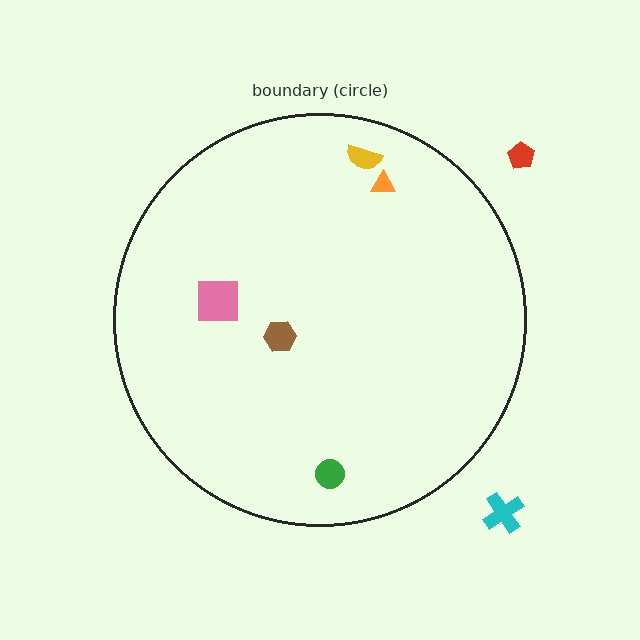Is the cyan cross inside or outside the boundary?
Outside.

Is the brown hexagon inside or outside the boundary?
Inside.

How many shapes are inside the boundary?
5 inside, 2 outside.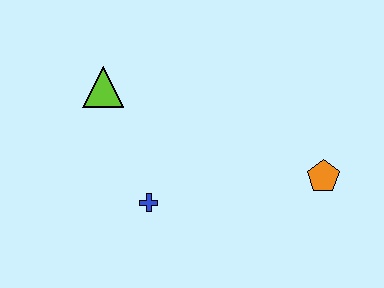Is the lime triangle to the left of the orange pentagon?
Yes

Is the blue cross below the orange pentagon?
Yes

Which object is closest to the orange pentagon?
The blue cross is closest to the orange pentagon.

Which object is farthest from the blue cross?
The orange pentagon is farthest from the blue cross.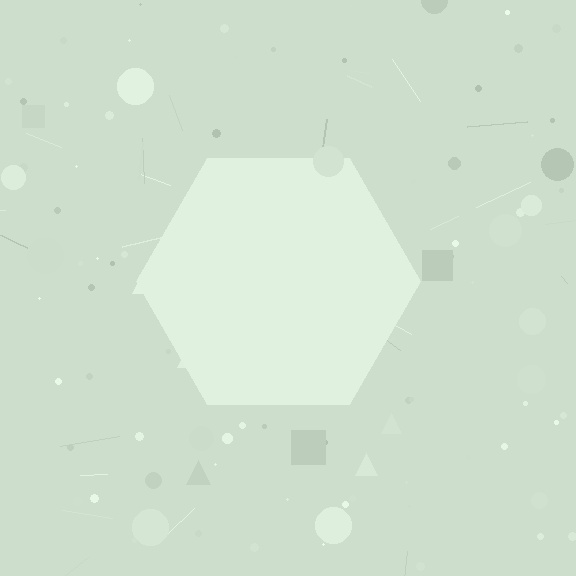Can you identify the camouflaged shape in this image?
The camouflaged shape is a hexagon.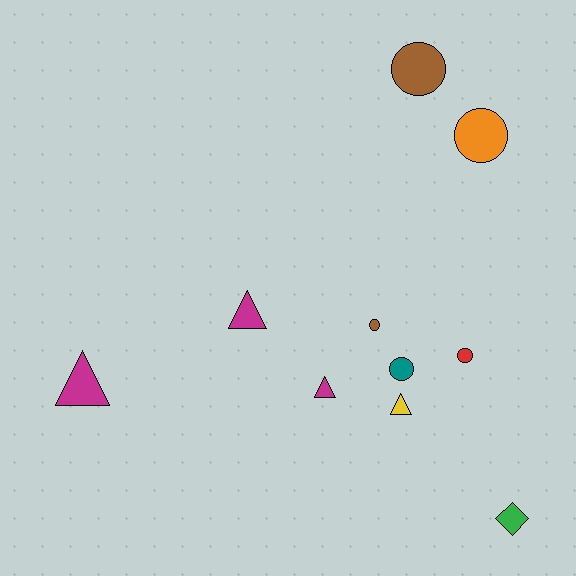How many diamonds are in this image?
There is 1 diamond.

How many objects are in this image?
There are 10 objects.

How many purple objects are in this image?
There are no purple objects.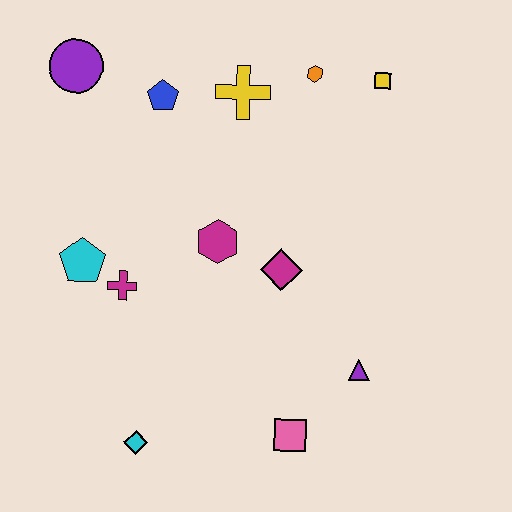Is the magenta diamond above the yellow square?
No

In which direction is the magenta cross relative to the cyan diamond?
The magenta cross is above the cyan diamond.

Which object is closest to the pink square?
The purple triangle is closest to the pink square.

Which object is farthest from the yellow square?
The cyan diamond is farthest from the yellow square.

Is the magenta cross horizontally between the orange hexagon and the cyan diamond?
No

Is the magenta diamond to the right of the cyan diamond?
Yes